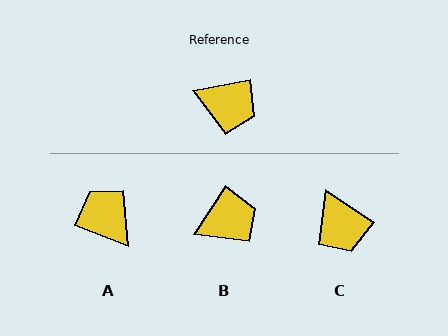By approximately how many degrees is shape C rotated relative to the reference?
Approximately 45 degrees clockwise.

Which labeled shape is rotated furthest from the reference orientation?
A, about 149 degrees away.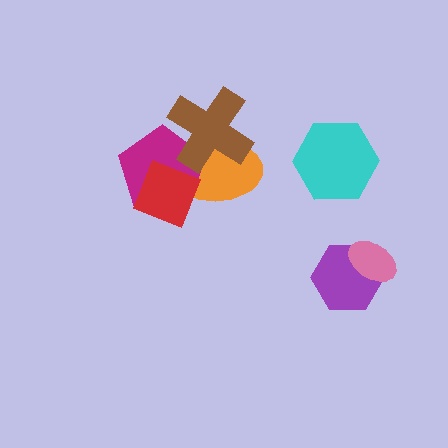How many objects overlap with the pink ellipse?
1 object overlaps with the pink ellipse.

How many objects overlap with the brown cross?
2 objects overlap with the brown cross.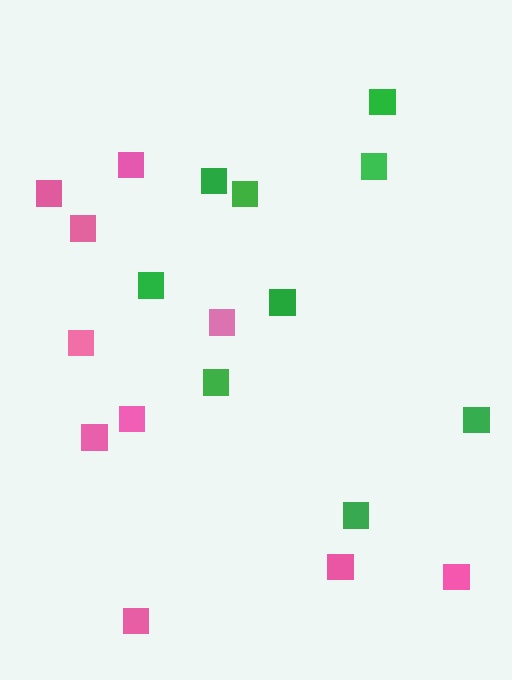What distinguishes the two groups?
There are 2 groups: one group of green squares (9) and one group of pink squares (10).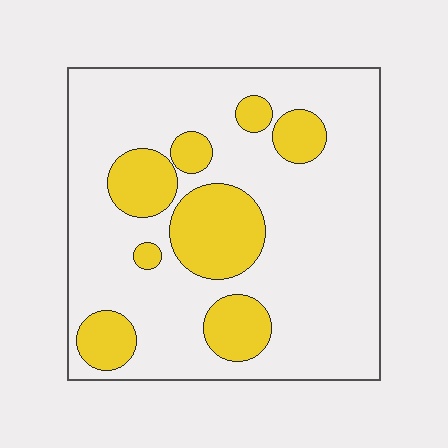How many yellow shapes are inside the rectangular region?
8.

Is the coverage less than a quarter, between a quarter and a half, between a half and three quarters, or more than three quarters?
Less than a quarter.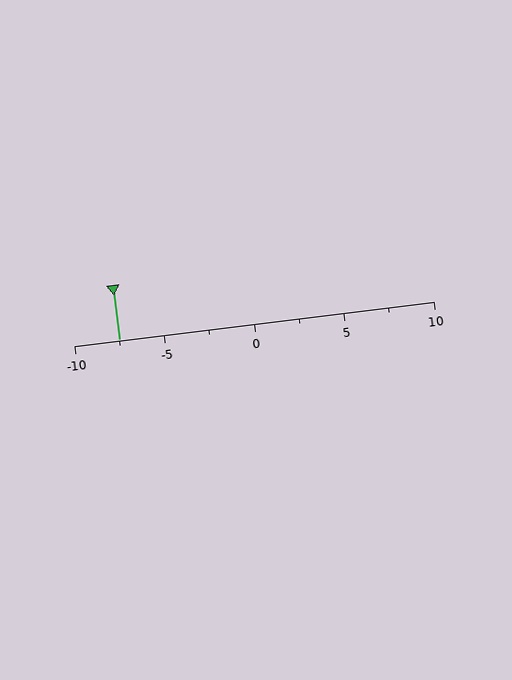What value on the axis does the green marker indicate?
The marker indicates approximately -7.5.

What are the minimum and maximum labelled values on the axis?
The axis runs from -10 to 10.